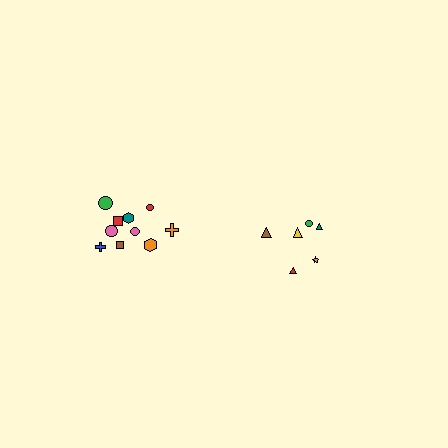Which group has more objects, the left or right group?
The left group.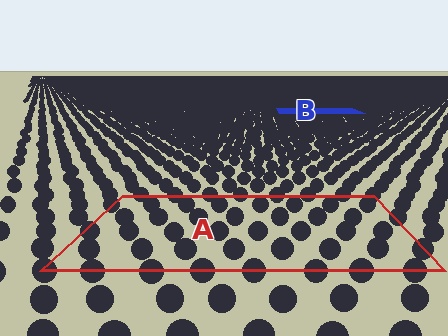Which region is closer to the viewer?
Region A is closer. The texture elements there are larger and more spread out.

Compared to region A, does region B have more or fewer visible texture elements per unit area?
Region B has more texture elements per unit area — they are packed more densely because it is farther away.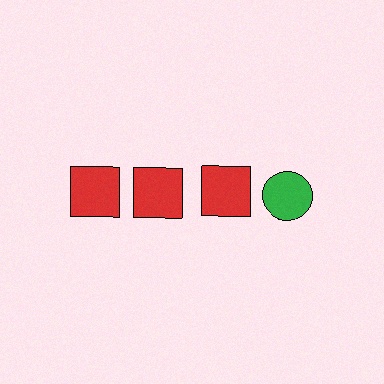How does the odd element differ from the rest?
It differs in both color (green instead of red) and shape (circle instead of square).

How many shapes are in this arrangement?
There are 4 shapes arranged in a grid pattern.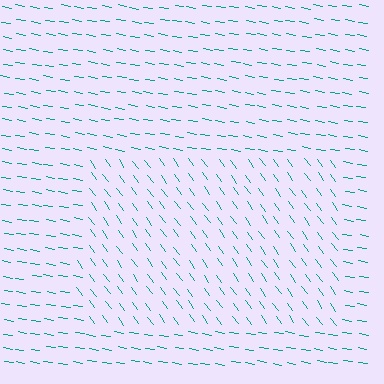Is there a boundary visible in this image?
Yes, there is a texture boundary formed by a change in line orientation.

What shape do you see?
I see a rectangle.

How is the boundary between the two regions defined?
The boundary is defined purely by a change in line orientation (approximately 45 degrees difference). All lines are the same color and thickness.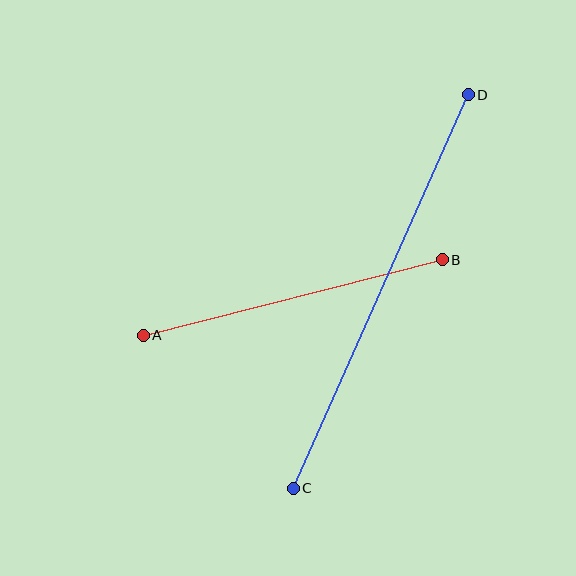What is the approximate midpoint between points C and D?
The midpoint is at approximately (381, 291) pixels.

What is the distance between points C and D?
The distance is approximately 431 pixels.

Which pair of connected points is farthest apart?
Points C and D are farthest apart.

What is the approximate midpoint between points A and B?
The midpoint is at approximately (293, 298) pixels.